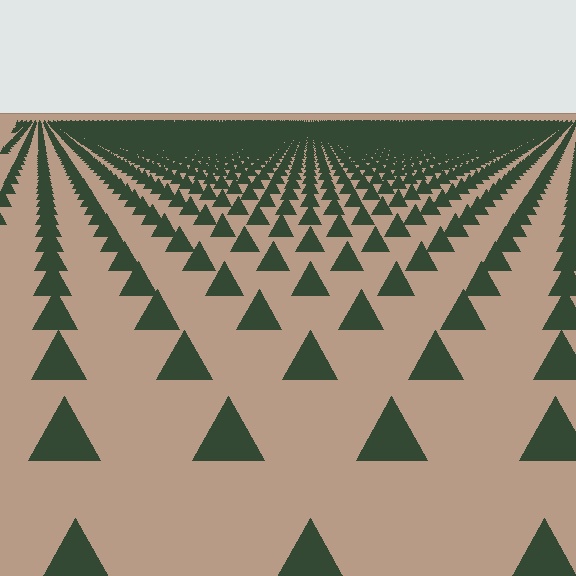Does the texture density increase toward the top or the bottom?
Density increases toward the top.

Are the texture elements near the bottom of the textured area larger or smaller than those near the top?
Larger. Near the bottom, elements are closer to the viewer and appear at a bigger on-screen size.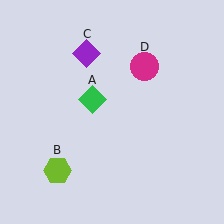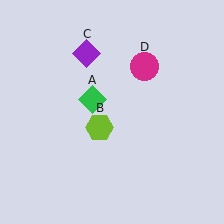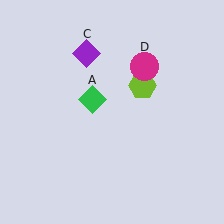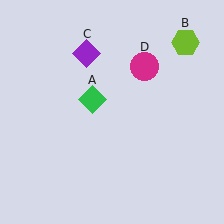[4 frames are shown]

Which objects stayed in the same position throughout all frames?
Green diamond (object A) and purple diamond (object C) and magenta circle (object D) remained stationary.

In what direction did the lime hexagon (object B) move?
The lime hexagon (object B) moved up and to the right.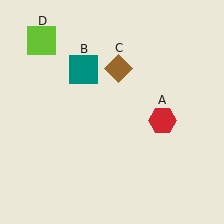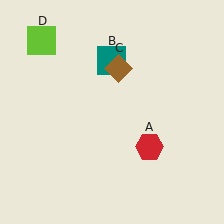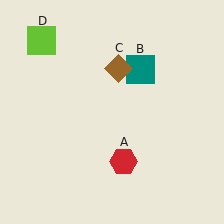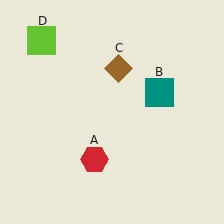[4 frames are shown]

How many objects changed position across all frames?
2 objects changed position: red hexagon (object A), teal square (object B).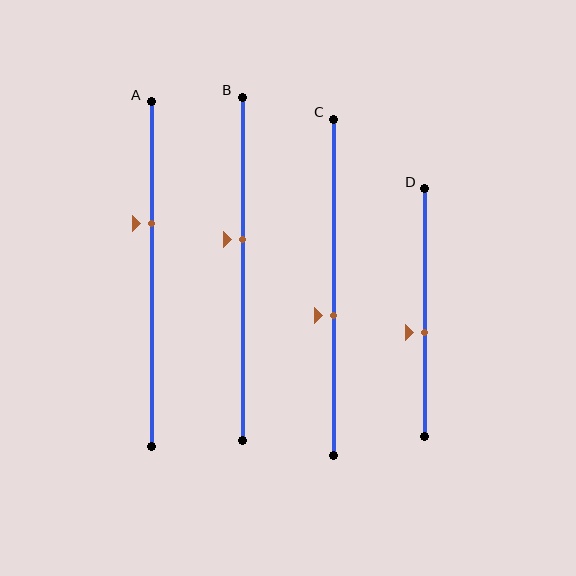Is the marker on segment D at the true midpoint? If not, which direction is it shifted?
No, the marker on segment D is shifted downward by about 8% of the segment length.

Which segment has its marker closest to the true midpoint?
Segment D has its marker closest to the true midpoint.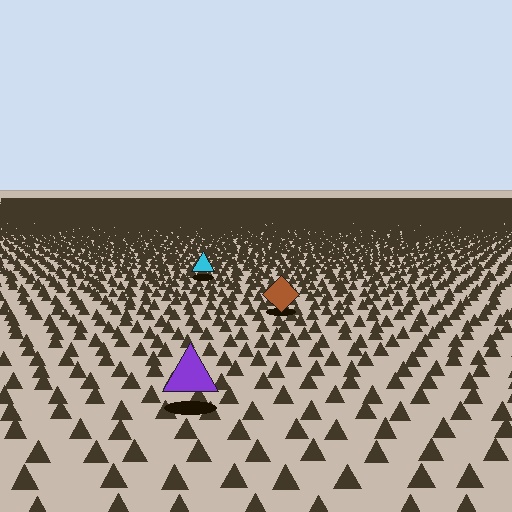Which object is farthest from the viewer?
The cyan triangle is farthest from the viewer. It appears smaller and the ground texture around it is denser.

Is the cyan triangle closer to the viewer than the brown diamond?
No. The brown diamond is closer — you can tell from the texture gradient: the ground texture is coarser near it.